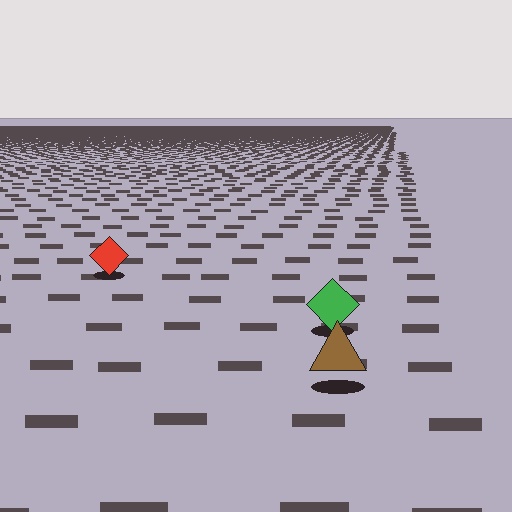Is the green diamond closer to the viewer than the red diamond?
Yes. The green diamond is closer — you can tell from the texture gradient: the ground texture is coarser near it.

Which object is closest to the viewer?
The brown triangle is closest. The texture marks near it are larger and more spread out.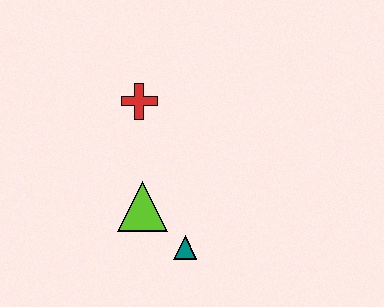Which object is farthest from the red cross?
The teal triangle is farthest from the red cross.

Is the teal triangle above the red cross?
No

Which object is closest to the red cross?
The lime triangle is closest to the red cross.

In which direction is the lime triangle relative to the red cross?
The lime triangle is below the red cross.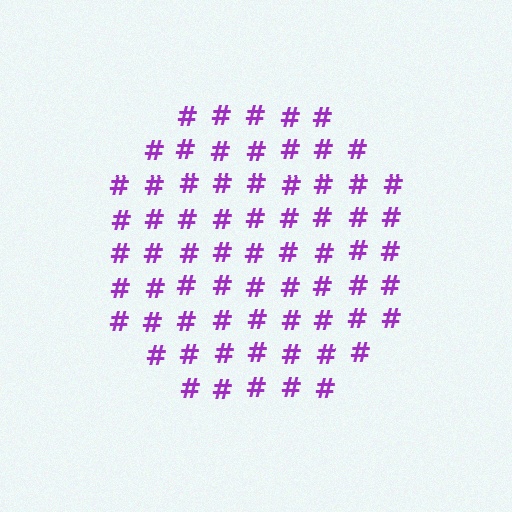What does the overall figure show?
The overall figure shows a circle.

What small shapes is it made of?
It is made of small hash symbols.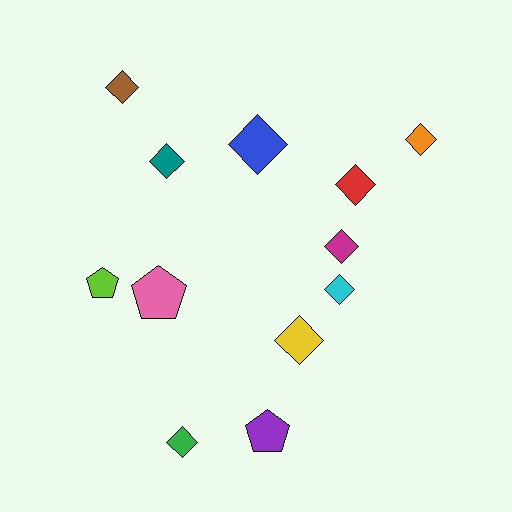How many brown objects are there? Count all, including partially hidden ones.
There is 1 brown object.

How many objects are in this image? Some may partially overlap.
There are 12 objects.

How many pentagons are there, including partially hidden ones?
There are 3 pentagons.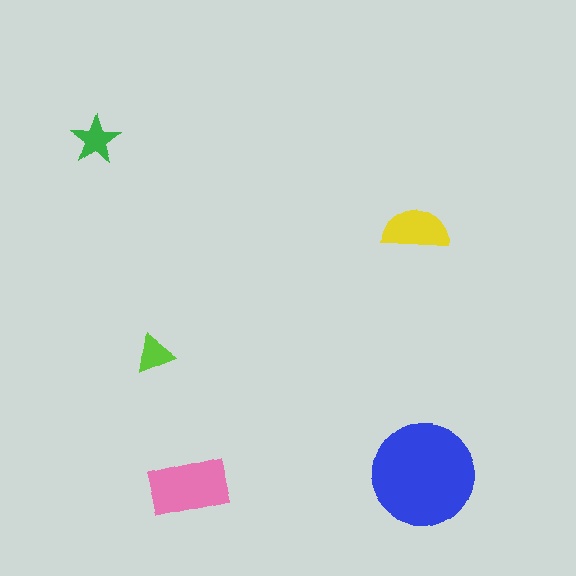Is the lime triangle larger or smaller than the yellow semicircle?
Smaller.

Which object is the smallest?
The lime triangle.